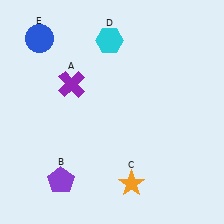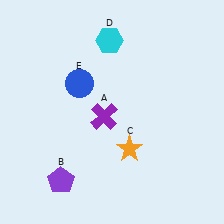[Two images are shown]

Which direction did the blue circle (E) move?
The blue circle (E) moved down.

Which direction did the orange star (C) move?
The orange star (C) moved up.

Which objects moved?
The objects that moved are: the purple cross (A), the orange star (C), the blue circle (E).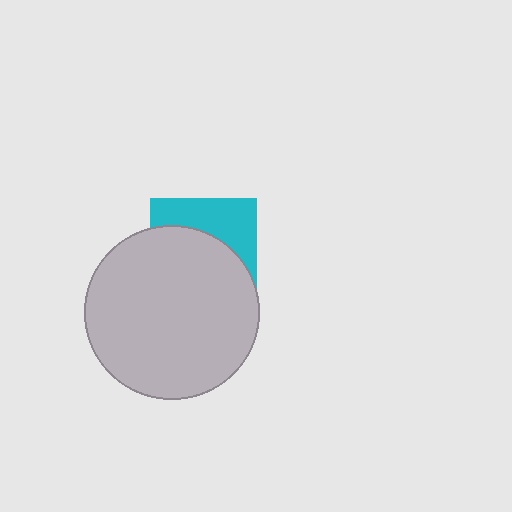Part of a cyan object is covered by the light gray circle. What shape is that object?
It is a square.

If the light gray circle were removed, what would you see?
You would see the complete cyan square.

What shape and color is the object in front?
The object in front is a light gray circle.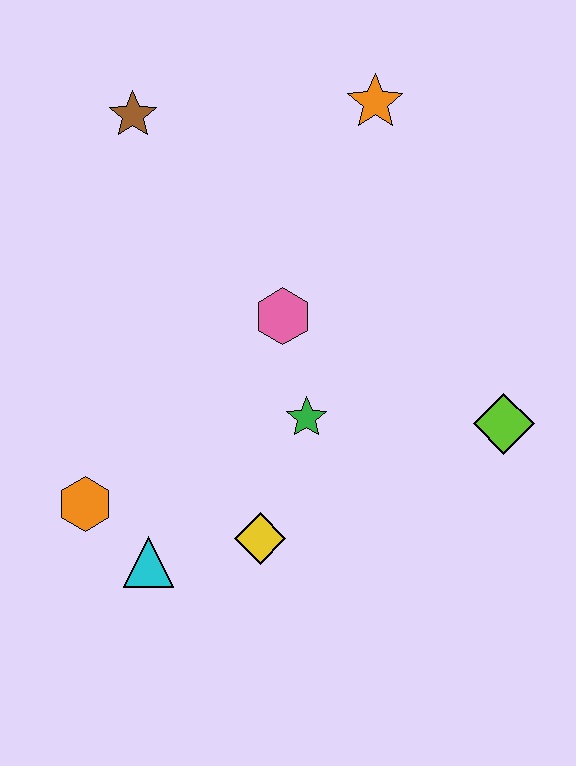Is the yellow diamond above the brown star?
No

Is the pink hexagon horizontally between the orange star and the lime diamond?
No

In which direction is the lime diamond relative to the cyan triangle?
The lime diamond is to the right of the cyan triangle.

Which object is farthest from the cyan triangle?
The orange star is farthest from the cyan triangle.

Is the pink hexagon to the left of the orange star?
Yes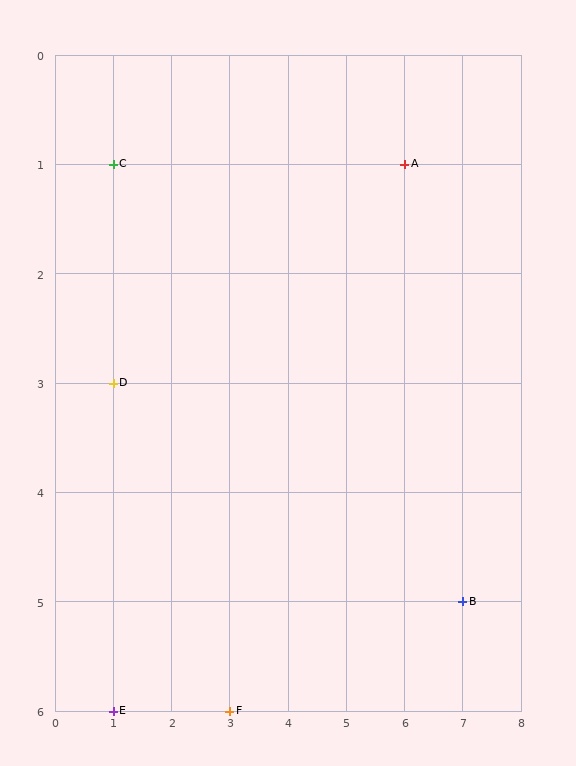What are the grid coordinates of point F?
Point F is at grid coordinates (3, 6).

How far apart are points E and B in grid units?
Points E and B are 6 columns and 1 row apart (about 6.1 grid units diagonally).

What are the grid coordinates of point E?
Point E is at grid coordinates (1, 6).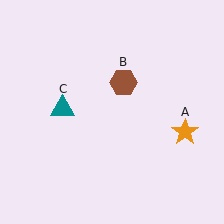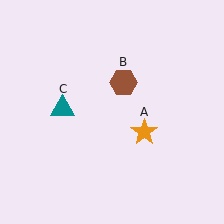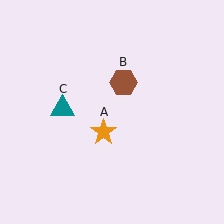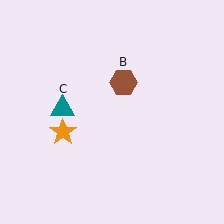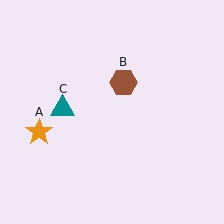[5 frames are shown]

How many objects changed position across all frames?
1 object changed position: orange star (object A).